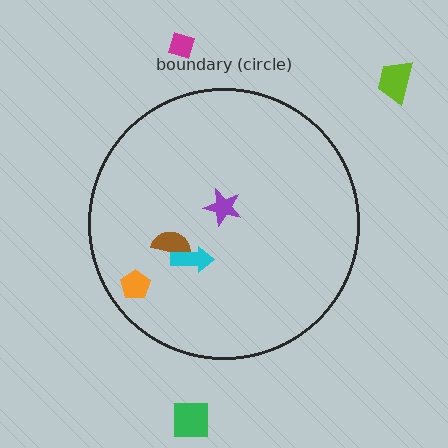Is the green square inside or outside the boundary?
Outside.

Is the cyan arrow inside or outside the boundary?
Inside.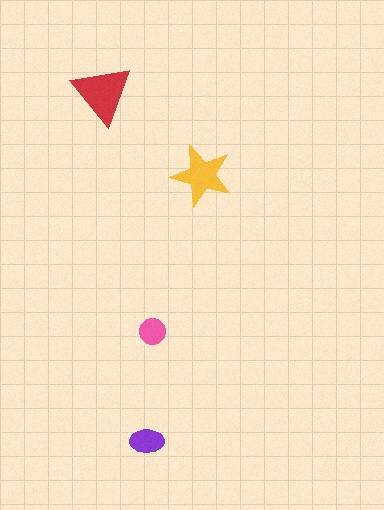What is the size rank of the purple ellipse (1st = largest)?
3rd.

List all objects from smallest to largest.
The pink circle, the purple ellipse, the yellow star, the red triangle.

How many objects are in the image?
There are 4 objects in the image.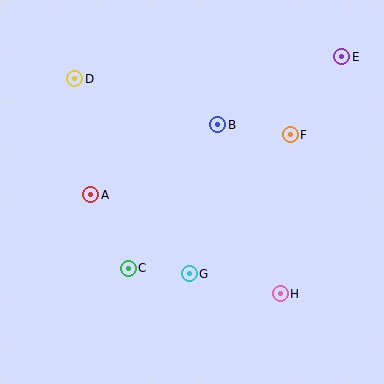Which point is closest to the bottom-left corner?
Point C is closest to the bottom-left corner.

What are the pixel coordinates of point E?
Point E is at (342, 57).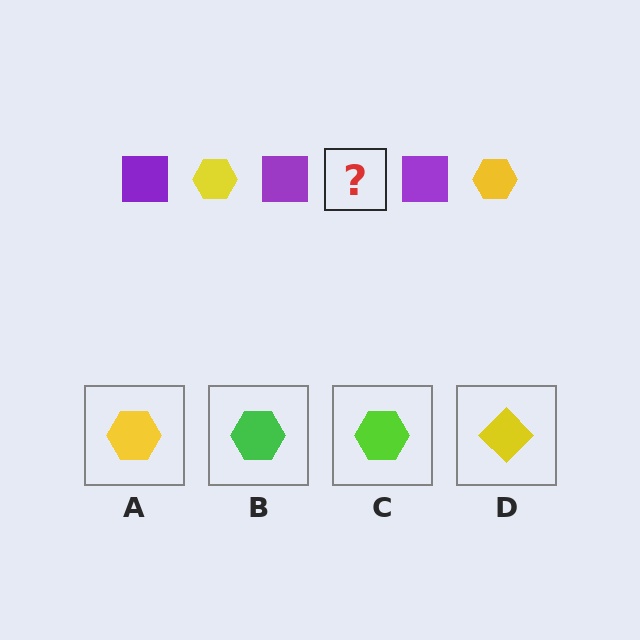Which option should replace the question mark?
Option A.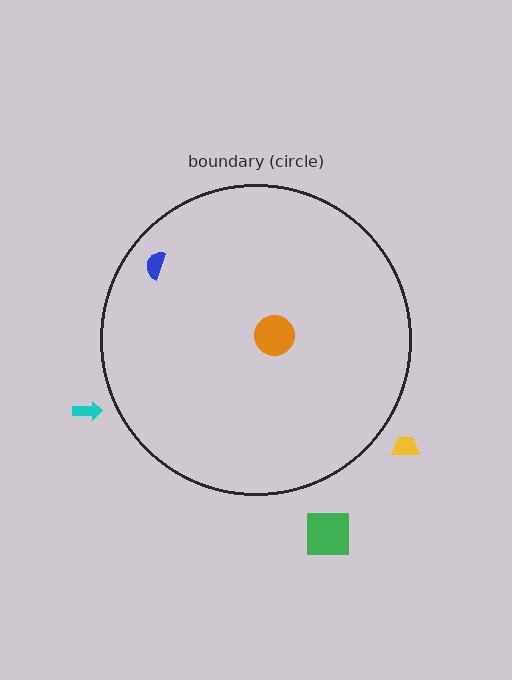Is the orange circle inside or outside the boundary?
Inside.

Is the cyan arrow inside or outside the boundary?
Outside.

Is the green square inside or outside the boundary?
Outside.